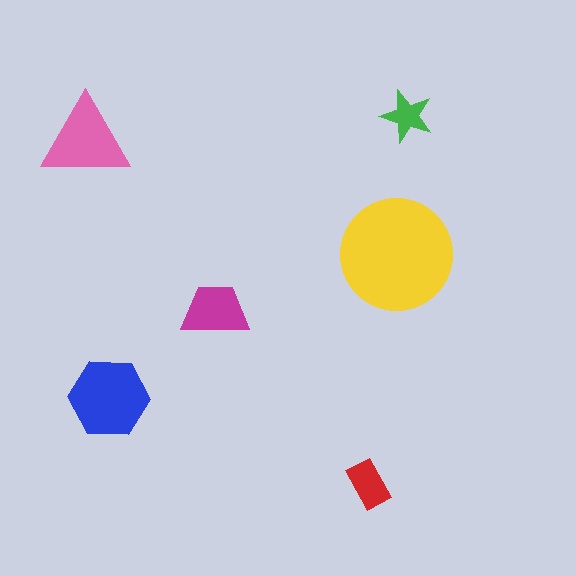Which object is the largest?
The yellow circle.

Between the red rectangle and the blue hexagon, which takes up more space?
The blue hexagon.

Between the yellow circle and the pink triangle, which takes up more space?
The yellow circle.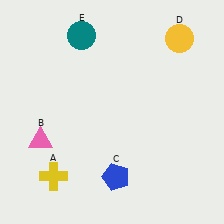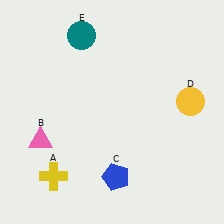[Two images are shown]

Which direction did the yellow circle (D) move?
The yellow circle (D) moved down.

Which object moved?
The yellow circle (D) moved down.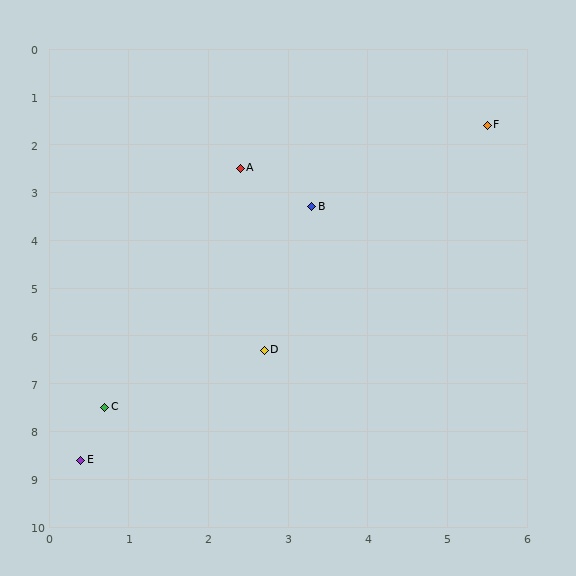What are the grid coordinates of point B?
Point B is at approximately (3.3, 3.3).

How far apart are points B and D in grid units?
Points B and D are about 3.1 grid units apart.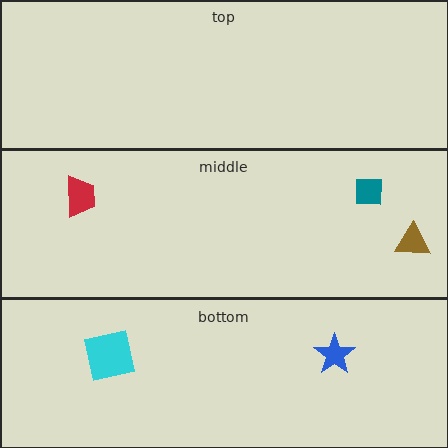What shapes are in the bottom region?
The cyan square, the blue star.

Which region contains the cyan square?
The bottom region.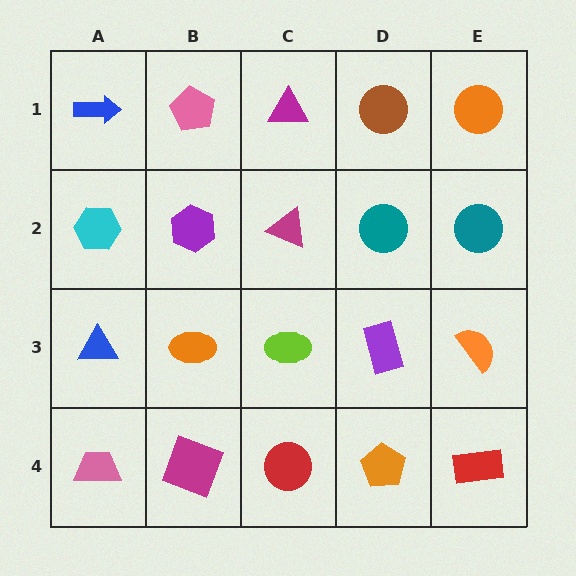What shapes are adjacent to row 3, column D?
A teal circle (row 2, column D), an orange pentagon (row 4, column D), a lime ellipse (row 3, column C), an orange semicircle (row 3, column E).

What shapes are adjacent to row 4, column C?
A lime ellipse (row 3, column C), a magenta square (row 4, column B), an orange pentagon (row 4, column D).